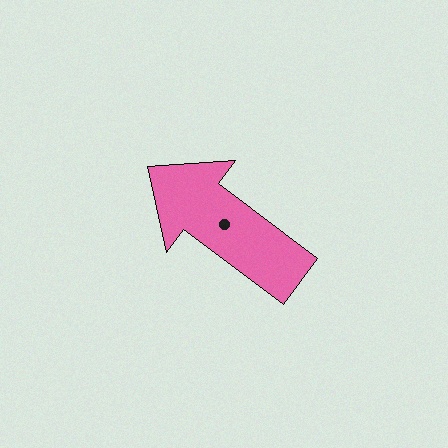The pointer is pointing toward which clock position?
Roughly 10 o'clock.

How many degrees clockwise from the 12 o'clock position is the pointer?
Approximately 307 degrees.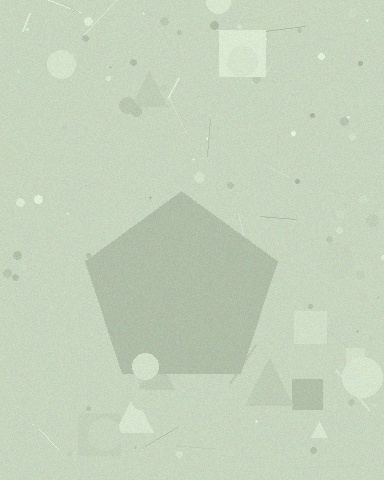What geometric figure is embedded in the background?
A pentagon is embedded in the background.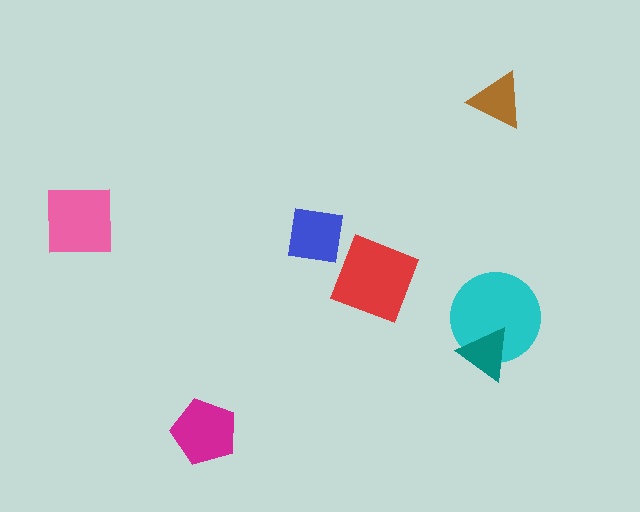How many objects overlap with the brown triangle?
0 objects overlap with the brown triangle.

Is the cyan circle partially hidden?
Yes, it is partially covered by another shape.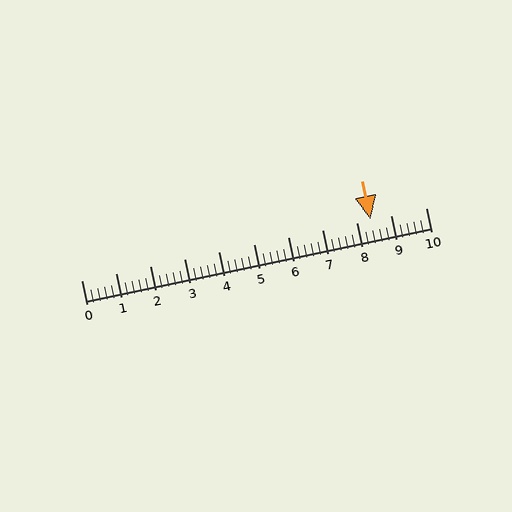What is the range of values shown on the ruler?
The ruler shows values from 0 to 10.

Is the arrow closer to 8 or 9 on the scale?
The arrow is closer to 8.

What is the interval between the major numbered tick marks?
The major tick marks are spaced 1 units apart.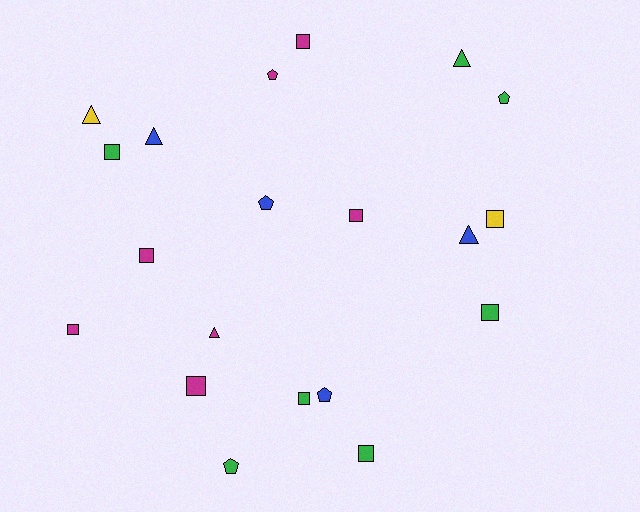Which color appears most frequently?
Green, with 7 objects.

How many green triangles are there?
There is 1 green triangle.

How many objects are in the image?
There are 20 objects.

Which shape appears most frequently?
Square, with 10 objects.